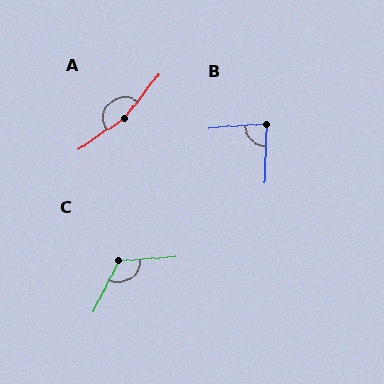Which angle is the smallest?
B, at approximately 85 degrees.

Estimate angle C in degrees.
Approximately 121 degrees.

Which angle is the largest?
A, at approximately 163 degrees.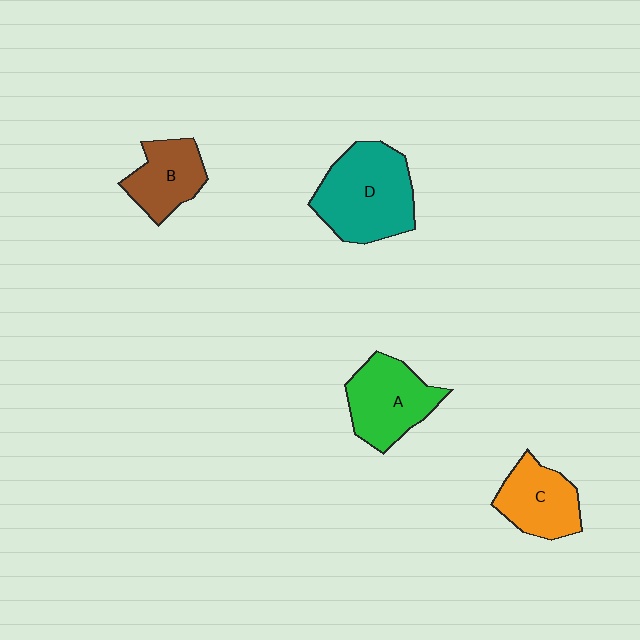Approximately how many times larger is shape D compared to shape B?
Approximately 1.7 times.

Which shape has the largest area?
Shape D (teal).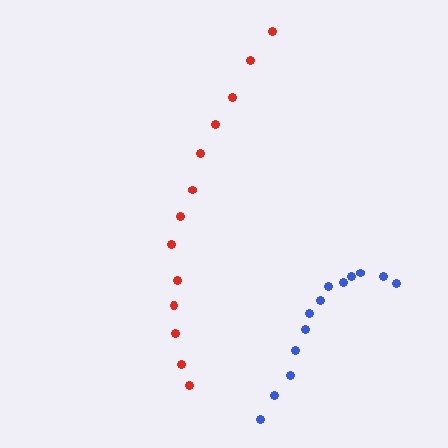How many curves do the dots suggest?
There are 2 distinct paths.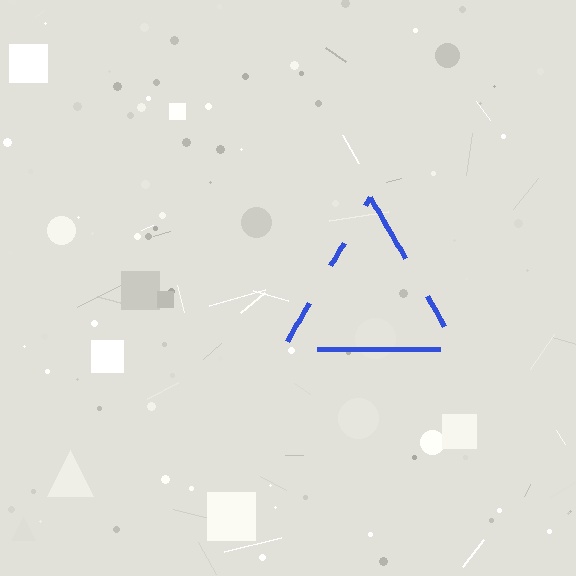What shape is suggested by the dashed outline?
The dashed outline suggests a triangle.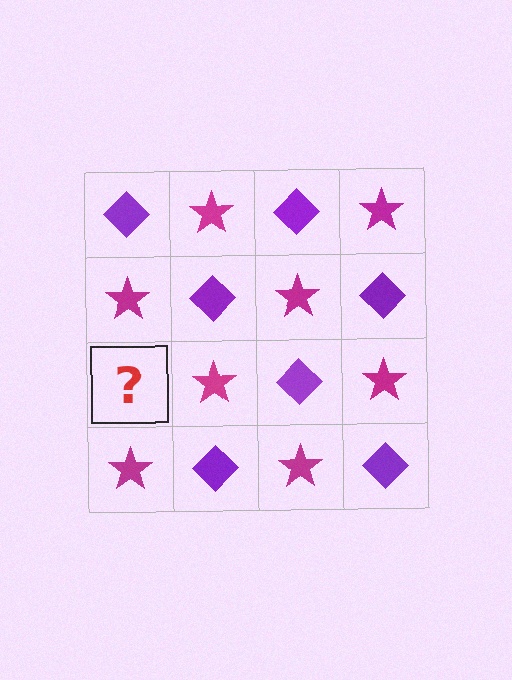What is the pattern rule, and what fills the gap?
The rule is that it alternates purple diamond and magenta star in a checkerboard pattern. The gap should be filled with a purple diamond.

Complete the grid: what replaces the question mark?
The question mark should be replaced with a purple diamond.